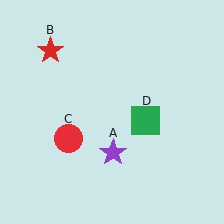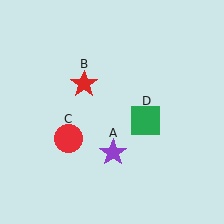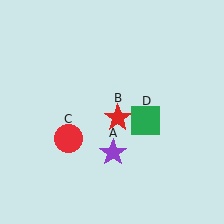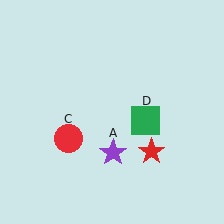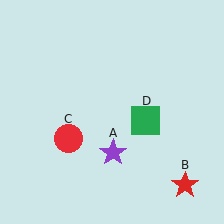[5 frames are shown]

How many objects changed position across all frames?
1 object changed position: red star (object B).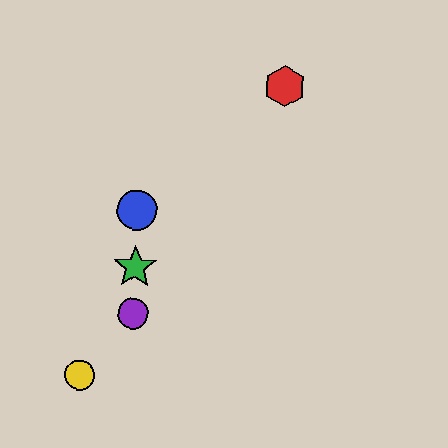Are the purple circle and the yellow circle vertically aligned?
No, the purple circle is at x≈133 and the yellow circle is at x≈80.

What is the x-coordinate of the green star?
The green star is at x≈135.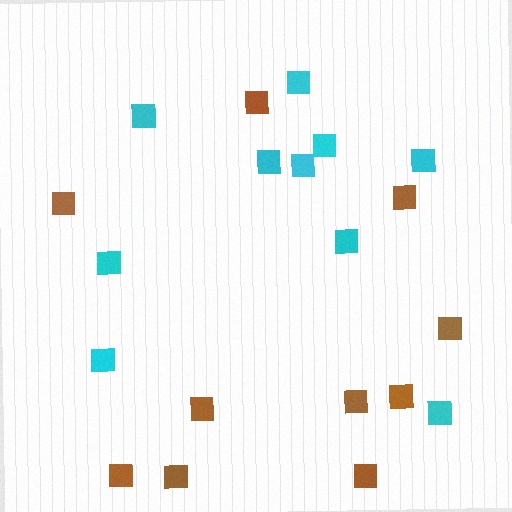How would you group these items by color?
There are 2 groups: one group of cyan squares (10) and one group of brown squares (10).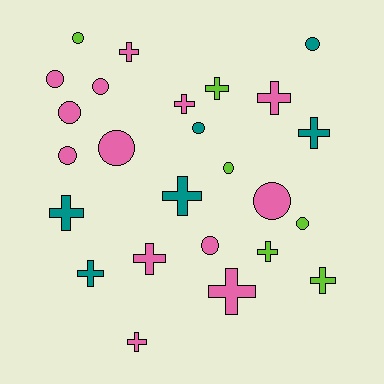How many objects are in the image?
There are 25 objects.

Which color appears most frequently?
Pink, with 13 objects.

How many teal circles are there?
There are 2 teal circles.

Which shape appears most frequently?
Cross, with 13 objects.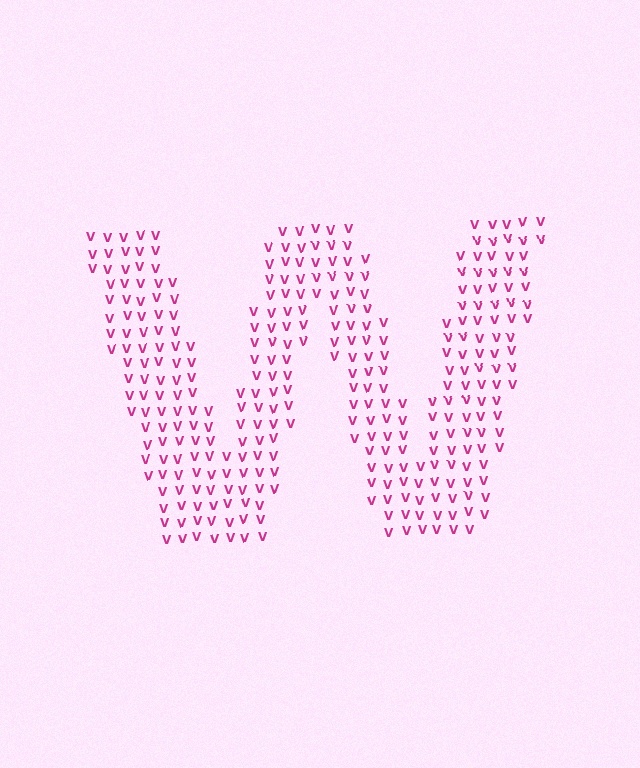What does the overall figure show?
The overall figure shows the letter W.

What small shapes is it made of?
It is made of small letter V's.